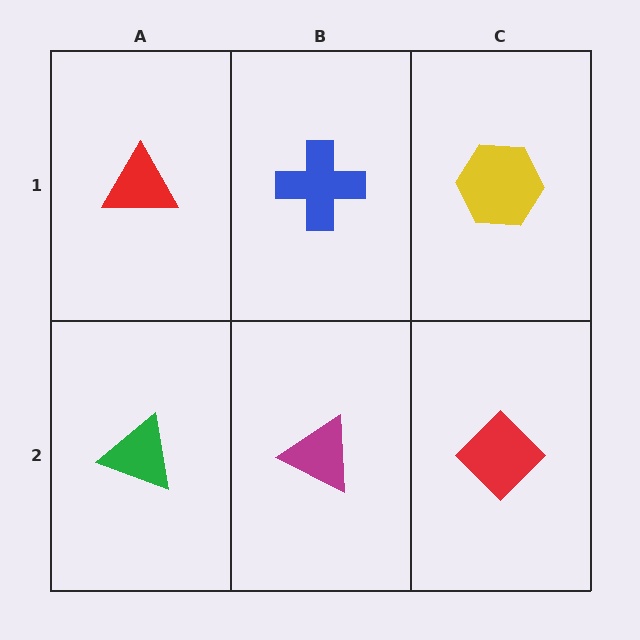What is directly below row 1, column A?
A green triangle.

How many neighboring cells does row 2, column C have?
2.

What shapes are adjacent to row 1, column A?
A green triangle (row 2, column A), a blue cross (row 1, column B).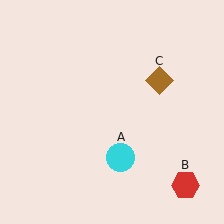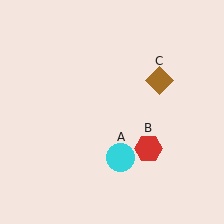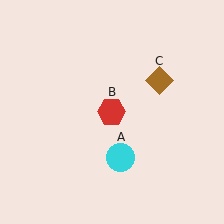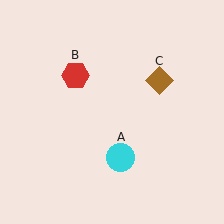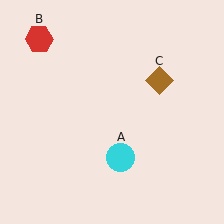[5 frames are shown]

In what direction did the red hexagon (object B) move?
The red hexagon (object B) moved up and to the left.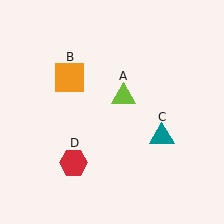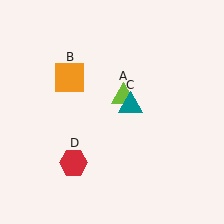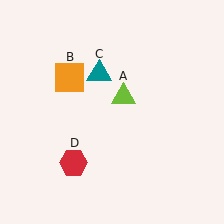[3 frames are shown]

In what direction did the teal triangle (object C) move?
The teal triangle (object C) moved up and to the left.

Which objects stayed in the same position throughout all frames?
Lime triangle (object A) and orange square (object B) and red hexagon (object D) remained stationary.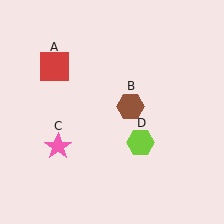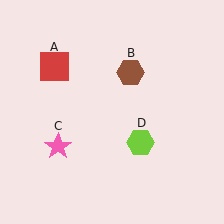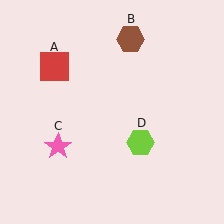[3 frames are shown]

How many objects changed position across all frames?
1 object changed position: brown hexagon (object B).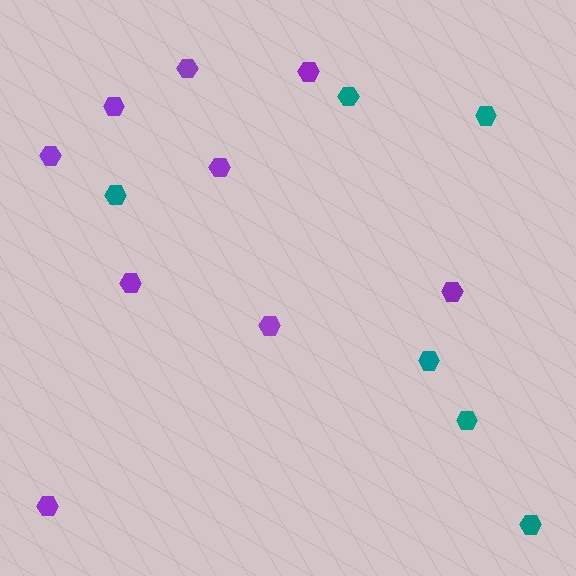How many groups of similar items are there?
There are 2 groups: one group of purple hexagons (9) and one group of teal hexagons (6).